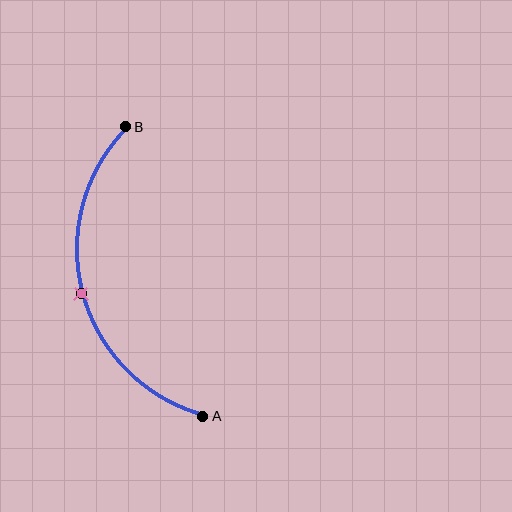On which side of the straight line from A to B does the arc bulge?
The arc bulges to the left of the straight line connecting A and B.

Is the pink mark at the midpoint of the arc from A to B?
Yes. The pink mark lies on the arc at equal arc-length from both A and B — it is the arc midpoint.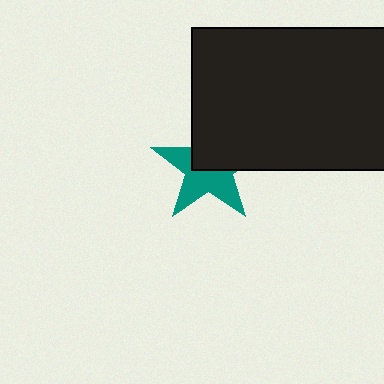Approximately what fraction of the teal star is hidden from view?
Roughly 46% of the teal star is hidden behind the black rectangle.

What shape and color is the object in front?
The object in front is a black rectangle.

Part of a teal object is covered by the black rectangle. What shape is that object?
It is a star.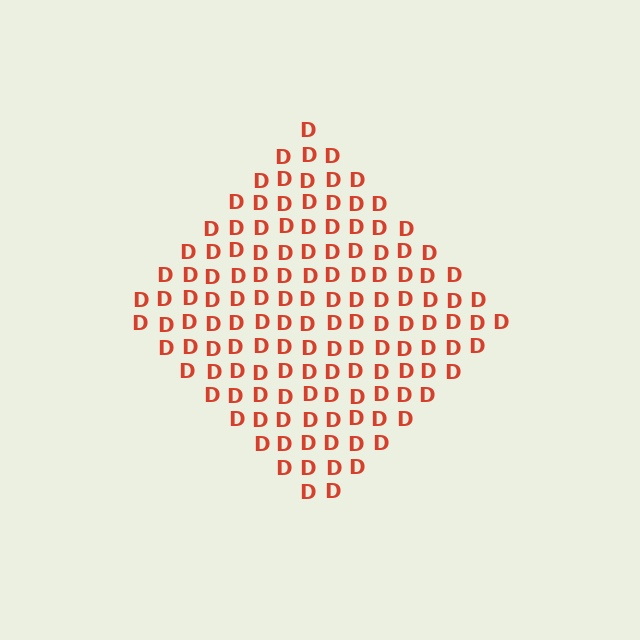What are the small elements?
The small elements are letter D's.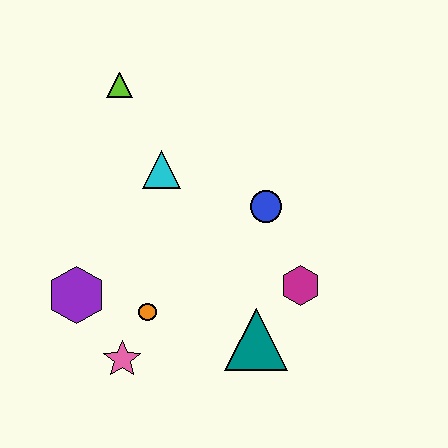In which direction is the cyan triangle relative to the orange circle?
The cyan triangle is above the orange circle.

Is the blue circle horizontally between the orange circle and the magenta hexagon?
Yes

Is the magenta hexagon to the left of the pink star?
No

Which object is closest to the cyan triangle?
The lime triangle is closest to the cyan triangle.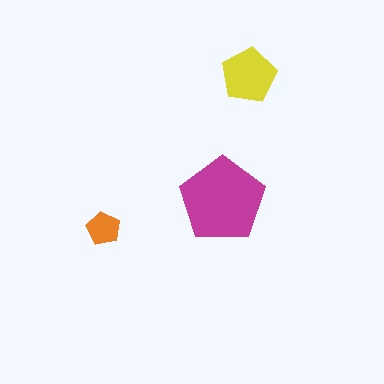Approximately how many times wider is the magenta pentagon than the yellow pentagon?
About 1.5 times wider.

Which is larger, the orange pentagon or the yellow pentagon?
The yellow one.